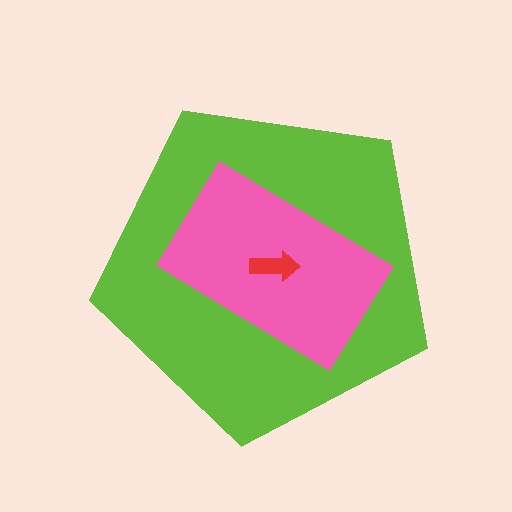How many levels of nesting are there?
3.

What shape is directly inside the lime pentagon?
The pink rectangle.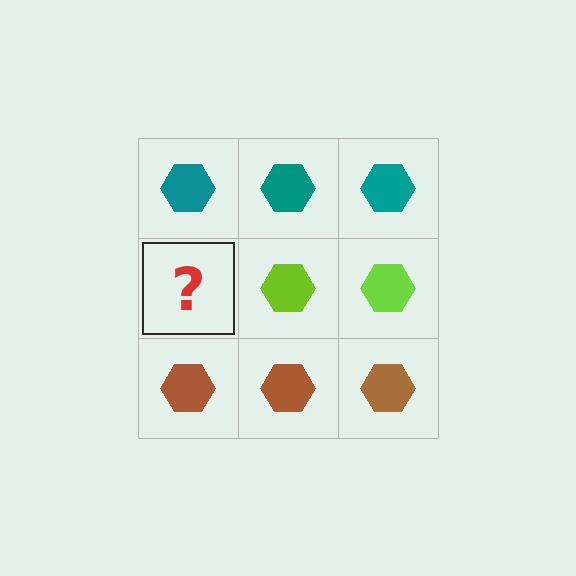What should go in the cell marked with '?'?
The missing cell should contain a lime hexagon.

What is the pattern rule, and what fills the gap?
The rule is that each row has a consistent color. The gap should be filled with a lime hexagon.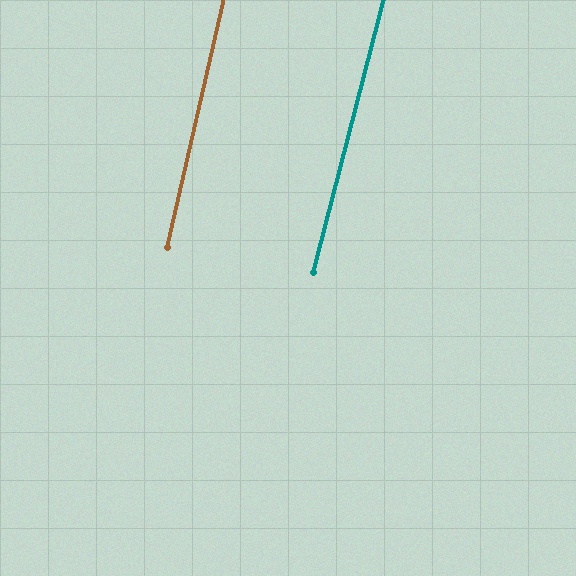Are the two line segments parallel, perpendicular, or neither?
Parallel — their directions differ by only 1.6°.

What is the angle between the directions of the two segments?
Approximately 2 degrees.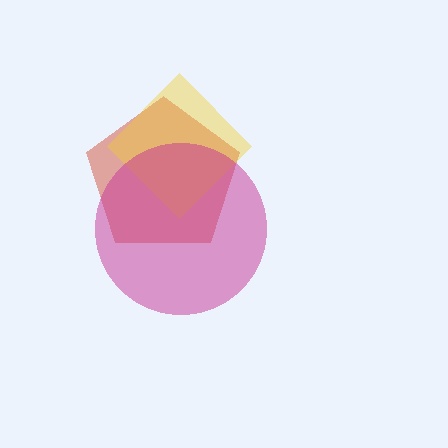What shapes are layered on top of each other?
The layered shapes are: a red pentagon, a yellow diamond, a magenta circle.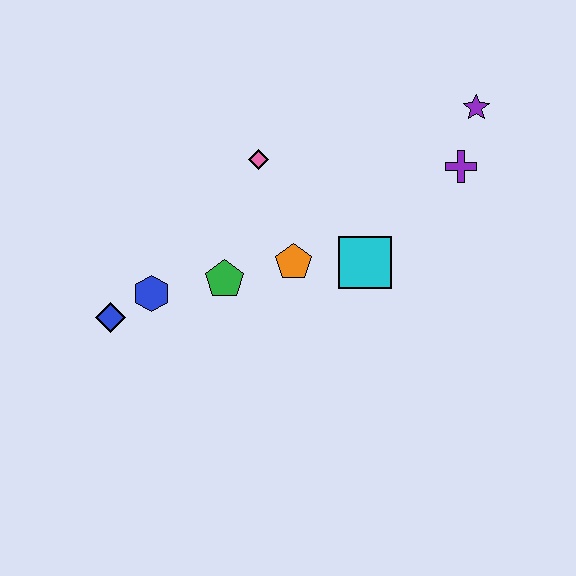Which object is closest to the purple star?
The purple cross is closest to the purple star.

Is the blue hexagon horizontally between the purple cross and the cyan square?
No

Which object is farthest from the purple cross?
The blue diamond is farthest from the purple cross.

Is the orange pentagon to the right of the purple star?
No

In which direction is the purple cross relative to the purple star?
The purple cross is below the purple star.